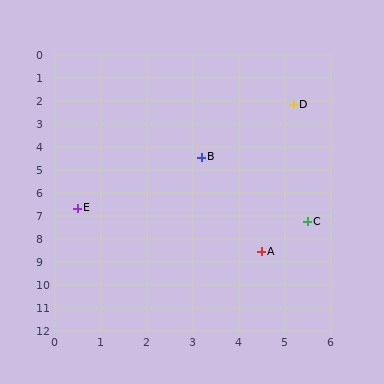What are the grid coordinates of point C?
Point C is at approximately (5.5, 7.3).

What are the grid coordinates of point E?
Point E is at approximately (0.5, 6.7).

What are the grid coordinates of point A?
Point A is at approximately (4.5, 8.6).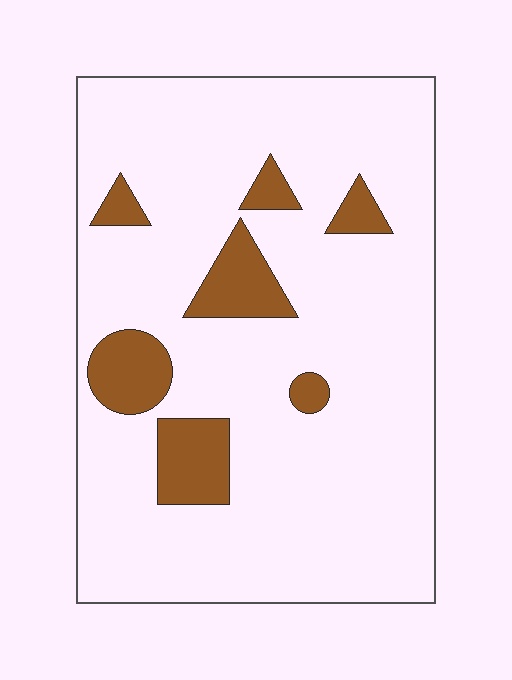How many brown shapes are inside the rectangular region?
7.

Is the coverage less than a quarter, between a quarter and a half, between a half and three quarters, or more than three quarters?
Less than a quarter.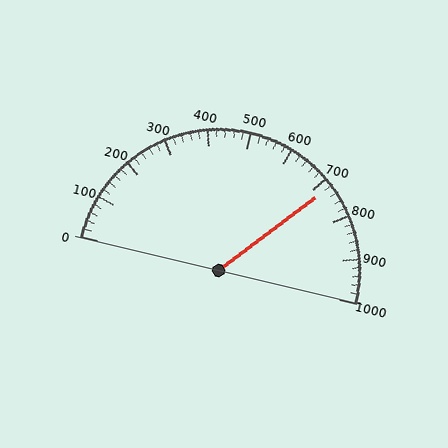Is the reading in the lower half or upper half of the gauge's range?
The reading is in the upper half of the range (0 to 1000).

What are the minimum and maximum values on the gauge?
The gauge ranges from 0 to 1000.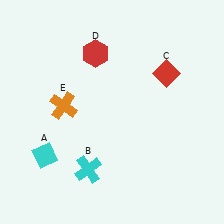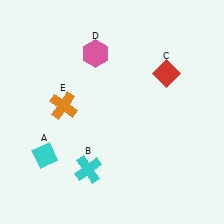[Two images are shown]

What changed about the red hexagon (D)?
In Image 1, D is red. In Image 2, it changed to pink.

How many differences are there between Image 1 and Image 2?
There is 1 difference between the two images.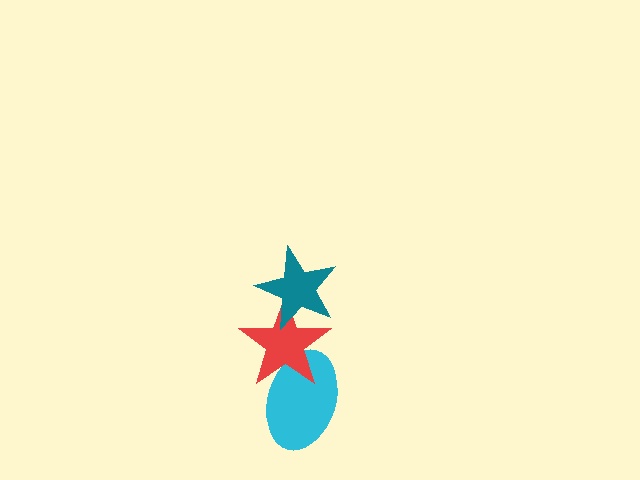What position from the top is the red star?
The red star is 2nd from the top.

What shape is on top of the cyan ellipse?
The red star is on top of the cyan ellipse.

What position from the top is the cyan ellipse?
The cyan ellipse is 3rd from the top.